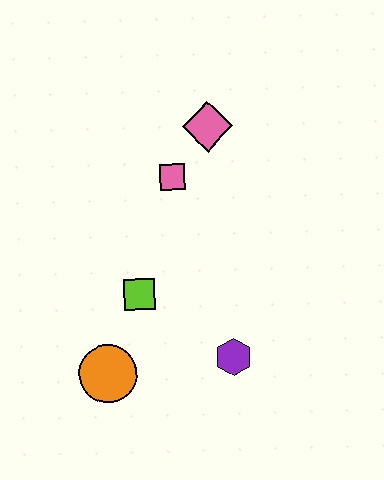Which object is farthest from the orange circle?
The pink diamond is farthest from the orange circle.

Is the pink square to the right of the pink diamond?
No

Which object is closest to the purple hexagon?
The lime square is closest to the purple hexagon.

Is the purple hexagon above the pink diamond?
No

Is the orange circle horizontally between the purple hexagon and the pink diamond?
No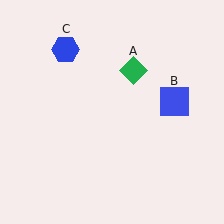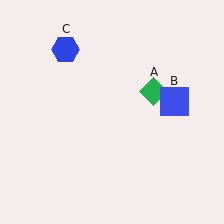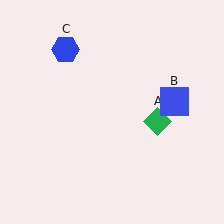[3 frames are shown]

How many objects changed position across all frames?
1 object changed position: green diamond (object A).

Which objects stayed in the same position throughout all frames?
Blue square (object B) and blue hexagon (object C) remained stationary.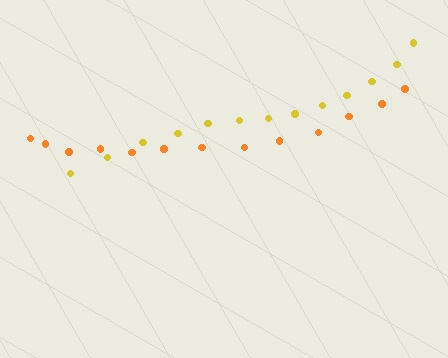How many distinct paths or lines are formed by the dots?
There are 2 distinct paths.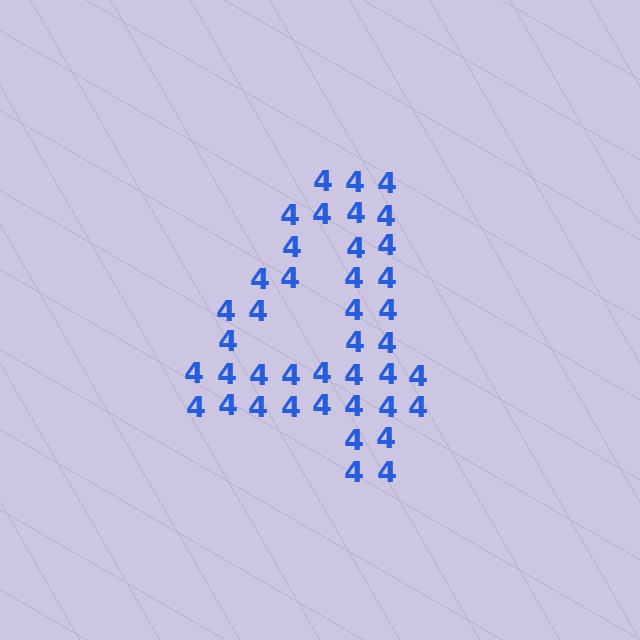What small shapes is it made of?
It is made of small digit 4's.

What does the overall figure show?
The overall figure shows the digit 4.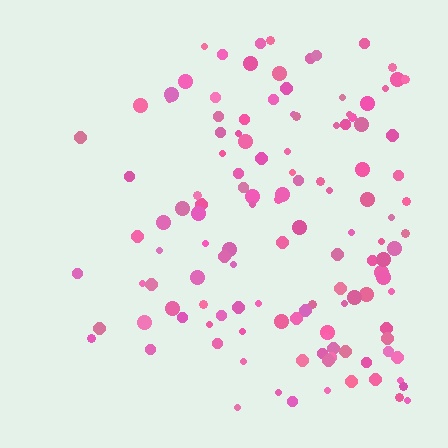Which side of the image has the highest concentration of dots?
The right.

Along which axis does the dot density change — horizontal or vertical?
Horizontal.